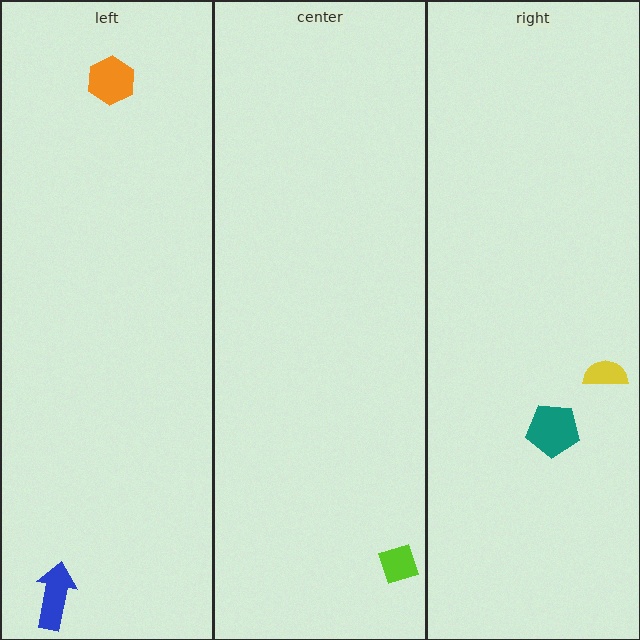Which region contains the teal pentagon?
The right region.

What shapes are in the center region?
The lime diamond.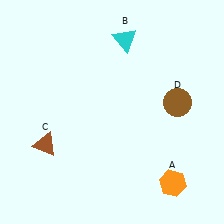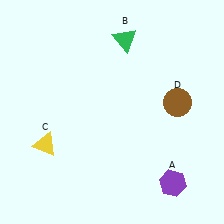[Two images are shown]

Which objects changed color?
A changed from orange to purple. B changed from cyan to green. C changed from brown to yellow.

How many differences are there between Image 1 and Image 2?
There are 3 differences between the two images.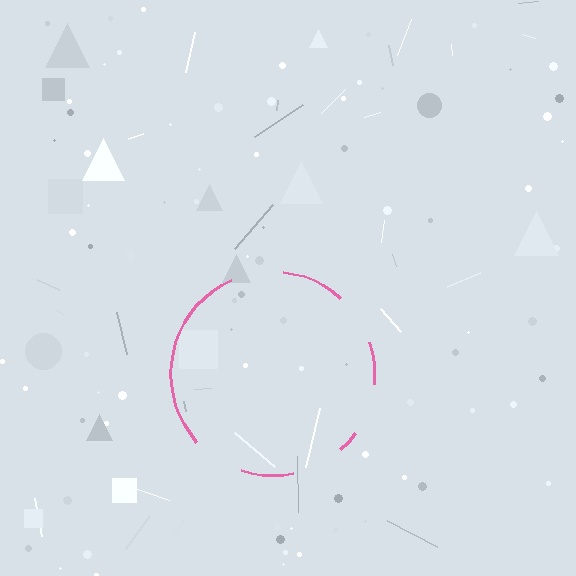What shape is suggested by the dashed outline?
The dashed outline suggests a circle.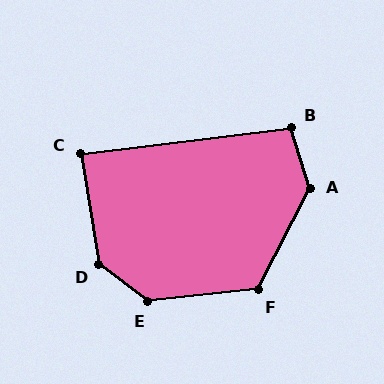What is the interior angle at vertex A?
Approximately 136 degrees (obtuse).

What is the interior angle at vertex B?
Approximately 100 degrees (obtuse).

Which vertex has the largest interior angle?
E, at approximately 137 degrees.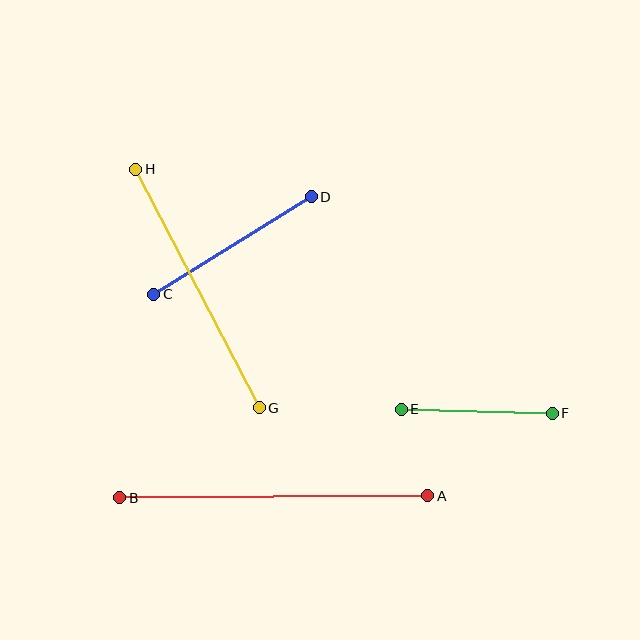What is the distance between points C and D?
The distance is approximately 185 pixels.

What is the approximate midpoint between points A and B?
The midpoint is at approximately (274, 497) pixels.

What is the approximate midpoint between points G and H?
The midpoint is at approximately (198, 289) pixels.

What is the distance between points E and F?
The distance is approximately 151 pixels.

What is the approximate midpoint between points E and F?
The midpoint is at approximately (477, 411) pixels.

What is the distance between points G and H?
The distance is approximately 269 pixels.